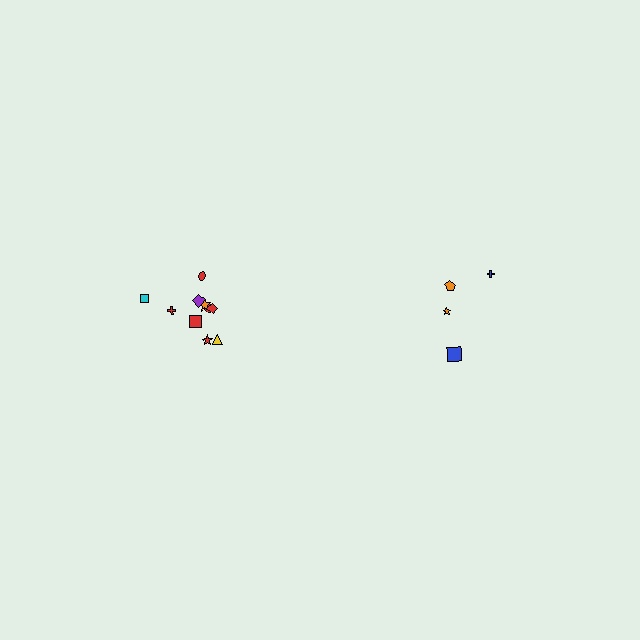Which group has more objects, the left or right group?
The left group.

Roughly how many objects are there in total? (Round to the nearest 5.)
Roughly 15 objects in total.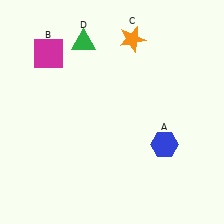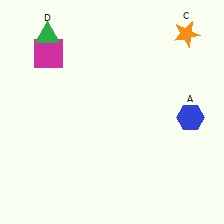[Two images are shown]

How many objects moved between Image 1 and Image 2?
3 objects moved between the two images.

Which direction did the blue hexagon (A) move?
The blue hexagon (A) moved up.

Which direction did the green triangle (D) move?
The green triangle (D) moved left.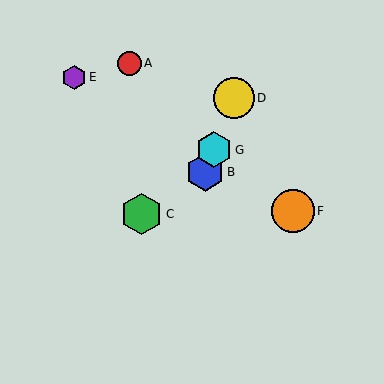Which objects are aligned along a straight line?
Objects B, D, G are aligned along a straight line.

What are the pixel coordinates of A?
Object A is at (130, 63).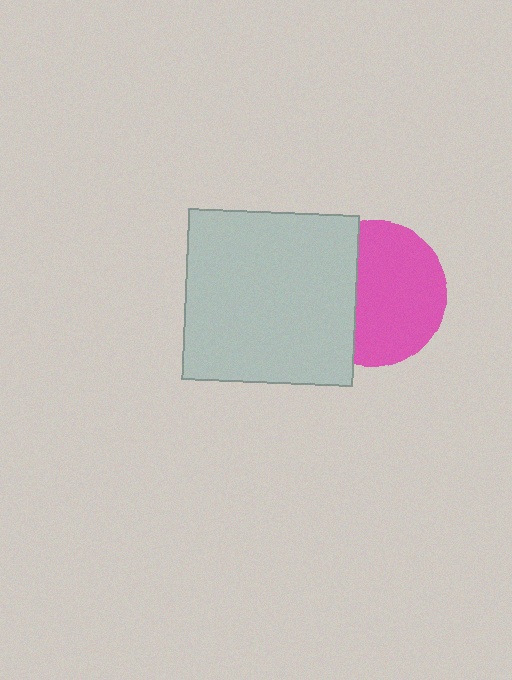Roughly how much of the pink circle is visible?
About half of it is visible (roughly 64%).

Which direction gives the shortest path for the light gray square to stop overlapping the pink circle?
Moving left gives the shortest separation.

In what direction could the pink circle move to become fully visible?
The pink circle could move right. That would shift it out from behind the light gray square entirely.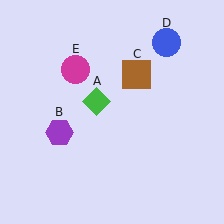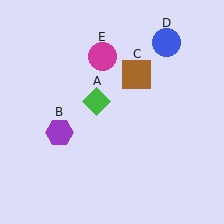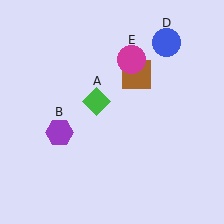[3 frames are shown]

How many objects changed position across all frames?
1 object changed position: magenta circle (object E).